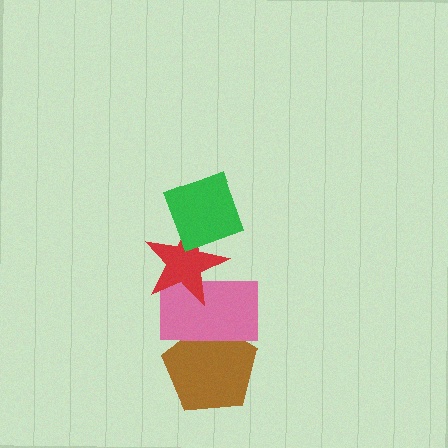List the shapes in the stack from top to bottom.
From top to bottom: the green diamond, the red star, the pink rectangle, the brown pentagon.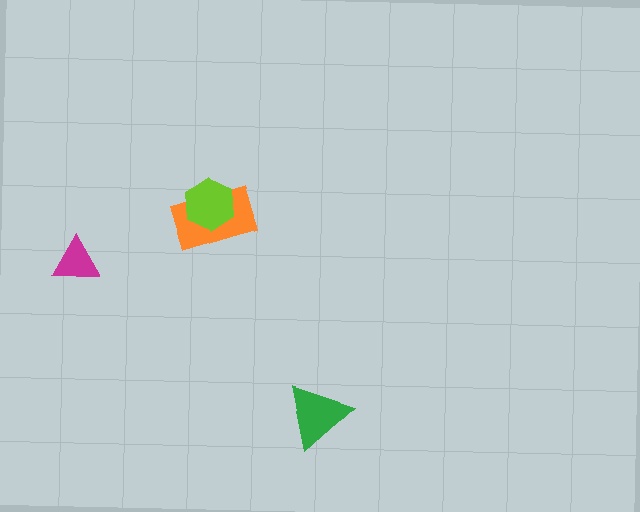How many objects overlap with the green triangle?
0 objects overlap with the green triangle.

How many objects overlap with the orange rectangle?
1 object overlaps with the orange rectangle.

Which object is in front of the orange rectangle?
The lime hexagon is in front of the orange rectangle.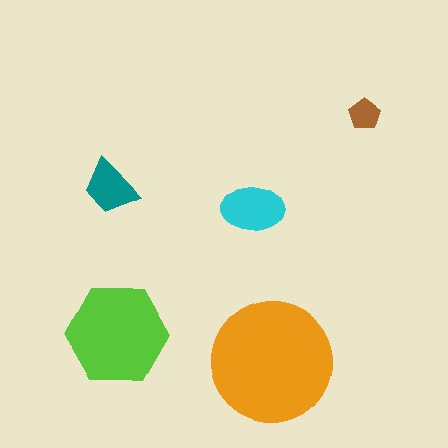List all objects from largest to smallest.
The orange circle, the lime hexagon, the cyan ellipse, the teal trapezoid, the brown pentagon.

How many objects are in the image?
There are 5 objects in the image.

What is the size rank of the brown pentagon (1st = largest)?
5th.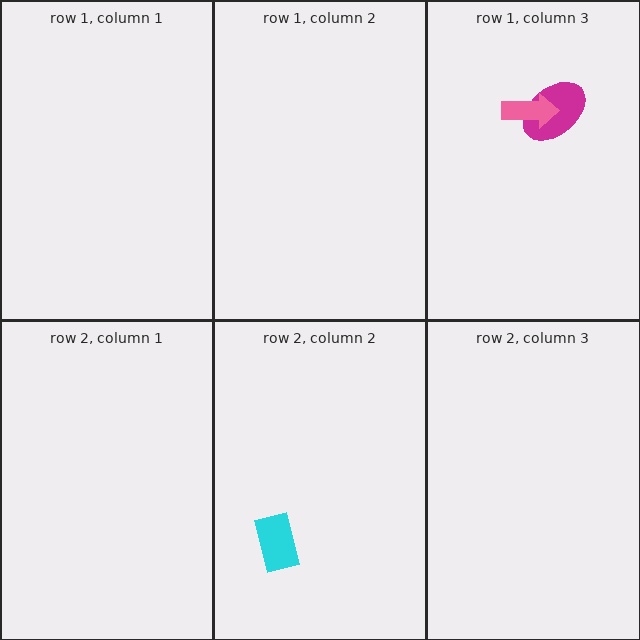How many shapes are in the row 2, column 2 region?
1.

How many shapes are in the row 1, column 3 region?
2.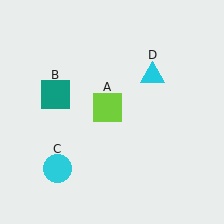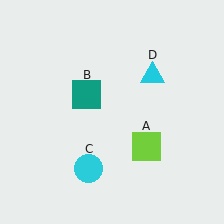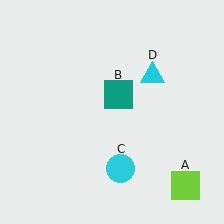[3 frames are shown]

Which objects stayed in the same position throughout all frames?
Cyan triangle (object D) remained stationary.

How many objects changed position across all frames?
3 objects changed position: lime square (object A), teal square (object B), cyan circle (object C).